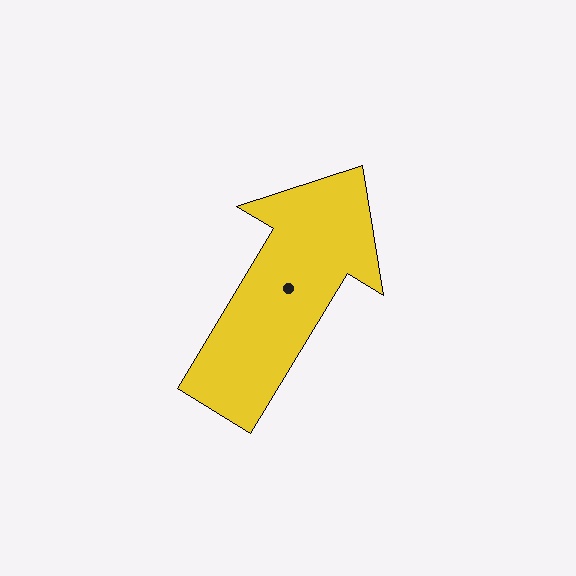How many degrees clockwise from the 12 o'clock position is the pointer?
Approximately 31 degrees.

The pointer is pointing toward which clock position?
Roughly 1 o'clock.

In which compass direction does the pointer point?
Northeast.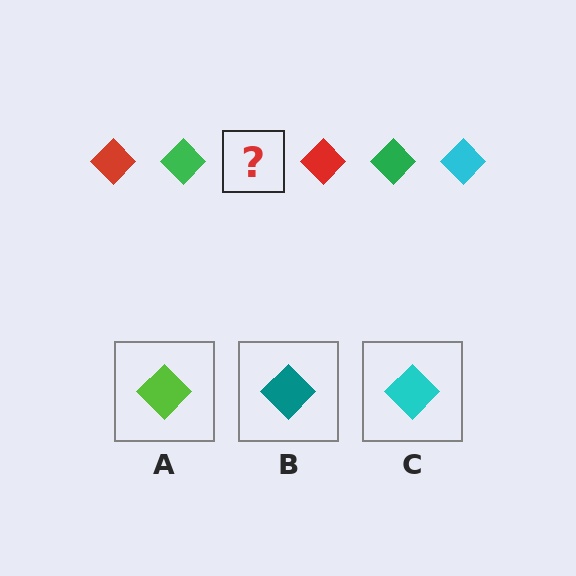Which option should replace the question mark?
Option C.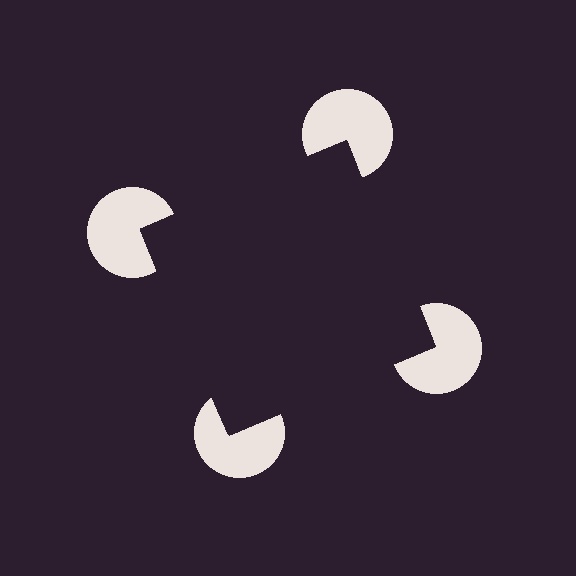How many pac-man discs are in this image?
There are 4 — one at each vertex of the illusory square.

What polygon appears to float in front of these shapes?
An illusory square — its edges are inferred from the aligned wedge cuts in the pac-man discs, not physically drawn.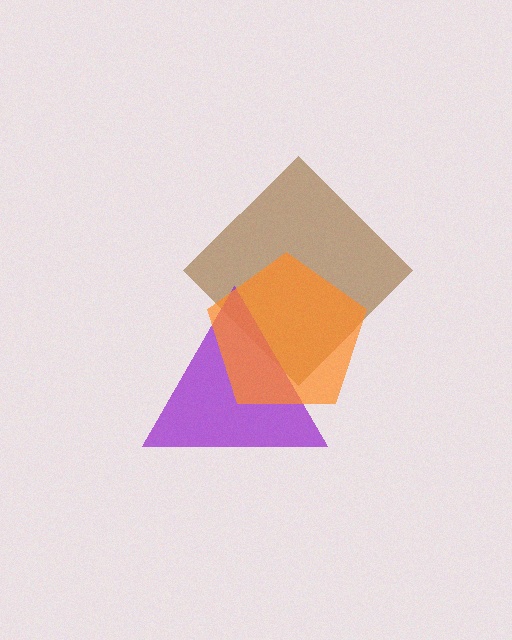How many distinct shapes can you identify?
There are 3 distinct shapes: a brown diamond, a purple triangle, an orange pentagon.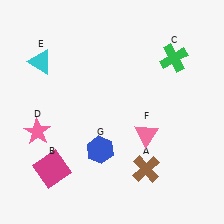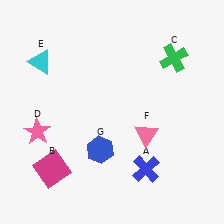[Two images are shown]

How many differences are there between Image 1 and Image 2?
There is 1 difference between the two images.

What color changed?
The cross (A) changed from brown in Image 1 to blue in Image 2.